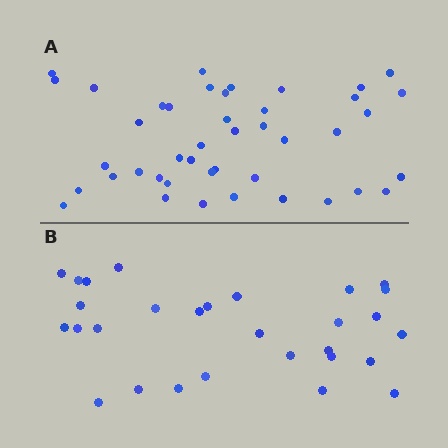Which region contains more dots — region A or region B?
Region A (the top region) has more dots.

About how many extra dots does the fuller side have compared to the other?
Region A has approximately 15 more dots than region B.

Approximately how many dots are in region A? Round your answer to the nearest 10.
About 40 dots. (The exact count is 43, which rounds to 40.)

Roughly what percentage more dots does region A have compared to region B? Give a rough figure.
About 50% more.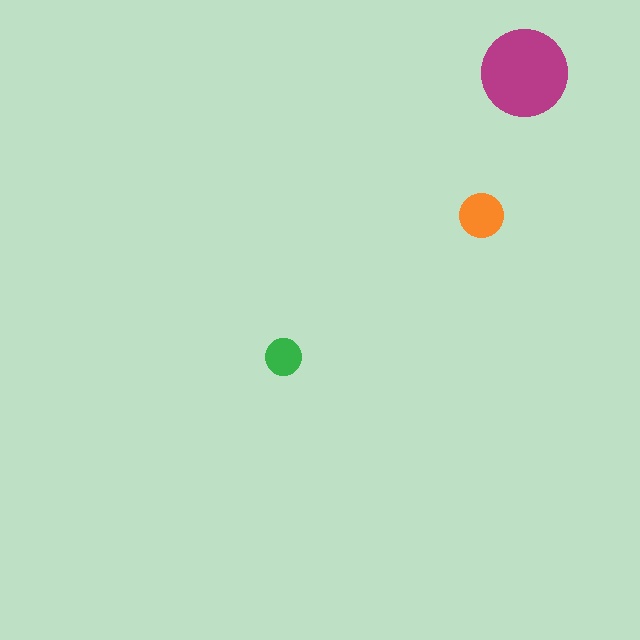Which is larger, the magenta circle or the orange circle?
The magenta one.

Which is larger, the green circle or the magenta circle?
The magenta one.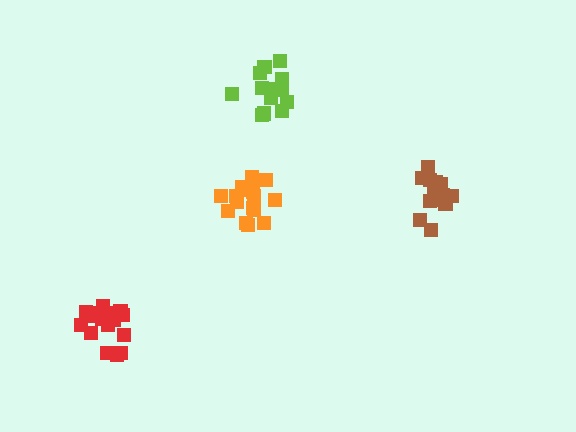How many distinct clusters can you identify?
There are 4 distinct clusters.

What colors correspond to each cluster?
The clusters are colored: red, orange, lime, brown.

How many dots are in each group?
Group 1: 18 dots, Group 2: 16 dots, Group 3: 13 dots, Group 4: 13 dots (60 total).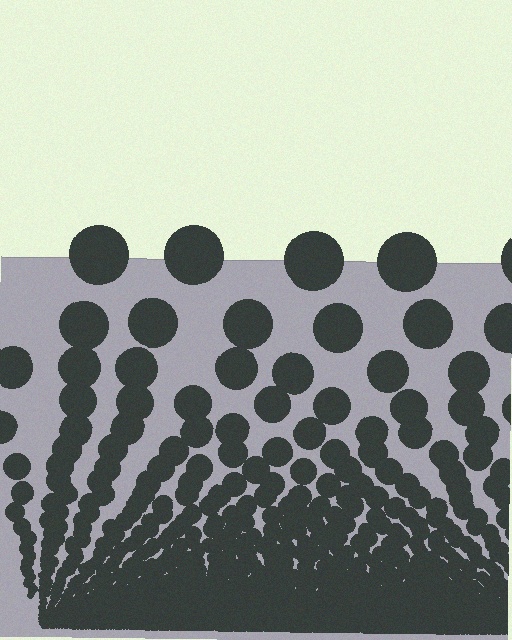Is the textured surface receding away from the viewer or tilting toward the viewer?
The surface appears to tilt toward the viewer. Texture elements get larger and sparser toward the top.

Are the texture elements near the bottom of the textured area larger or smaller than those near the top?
Smaller. The gradient is inverted — elements near the bottom are smaller and denser.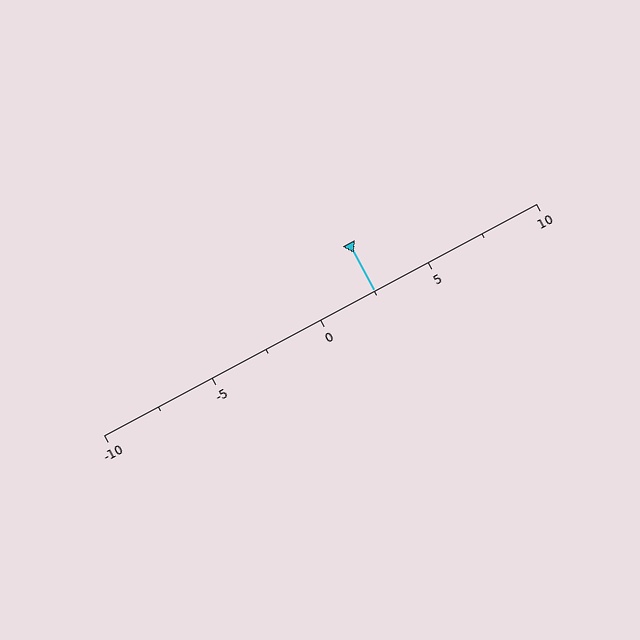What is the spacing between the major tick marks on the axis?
The major ticks are spaced 5 apart.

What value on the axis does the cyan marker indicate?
The marker indicates approximately 2.5.